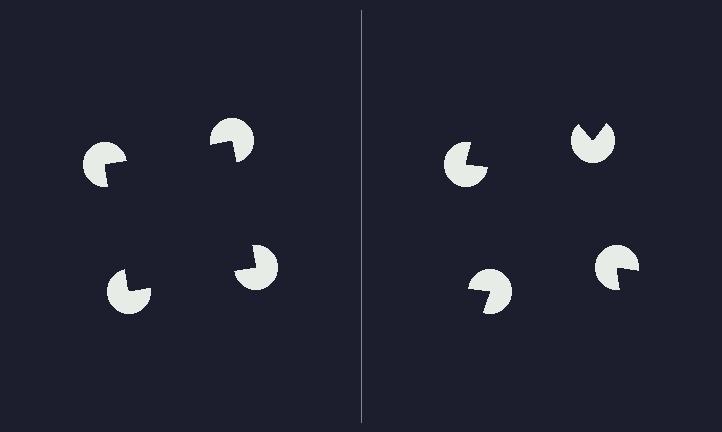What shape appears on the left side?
An illusory square.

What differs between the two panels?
The pac-man discs are positioned identically on both sides; only the wedge orientations differ. On the left they align to a square; on the right they are misaligned.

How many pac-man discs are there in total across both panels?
8 — 4 on each side.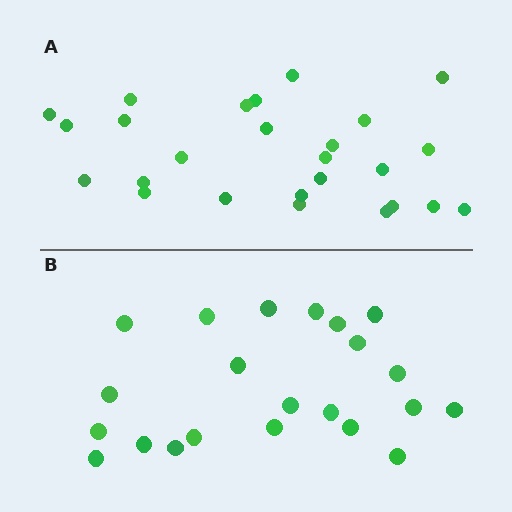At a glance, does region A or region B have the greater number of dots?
Region A (the top region) has more dots.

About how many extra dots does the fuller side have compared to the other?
Region A has about 4 more dots than region B.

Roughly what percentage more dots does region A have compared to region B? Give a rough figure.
About 20% more.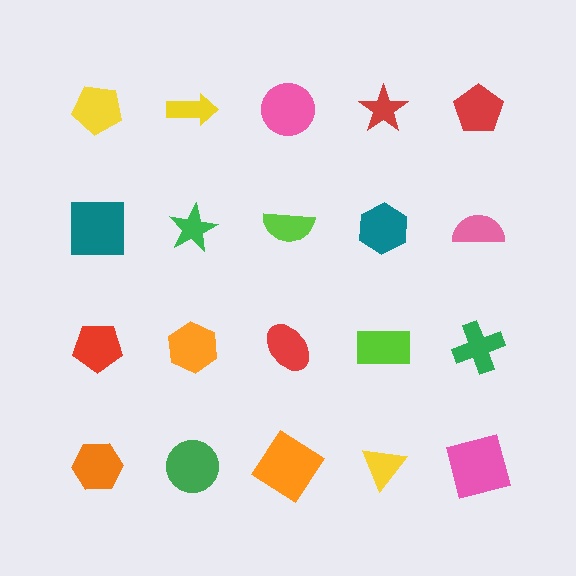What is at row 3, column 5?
A green cross.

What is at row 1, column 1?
A yellow pentagon.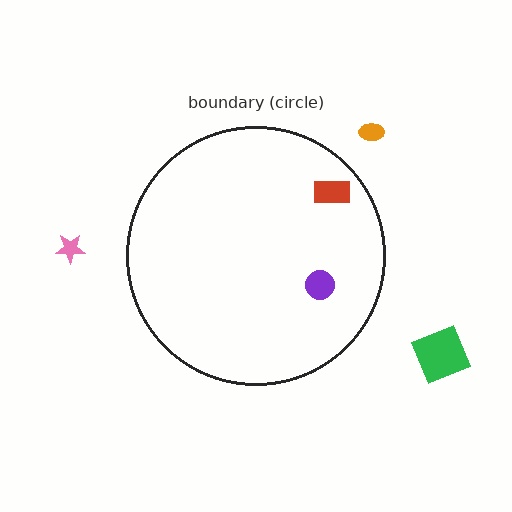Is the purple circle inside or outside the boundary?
Inside.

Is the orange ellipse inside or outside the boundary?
Outside.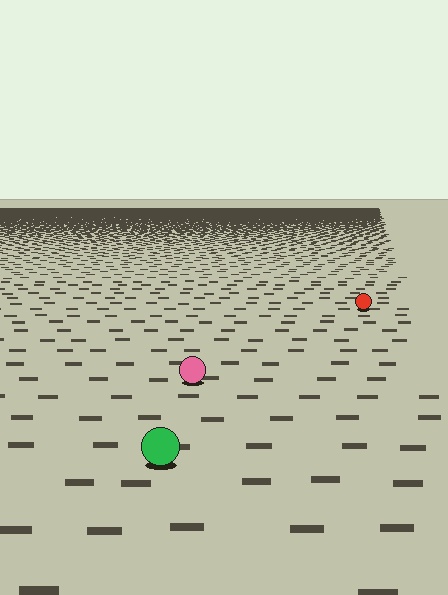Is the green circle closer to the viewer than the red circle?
Yes. The green circle is closer — you can tell from the texture gradient: the ground texture is coarser near it.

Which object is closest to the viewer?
The green circle is closest. The texture marks near it are larger and more spread out.